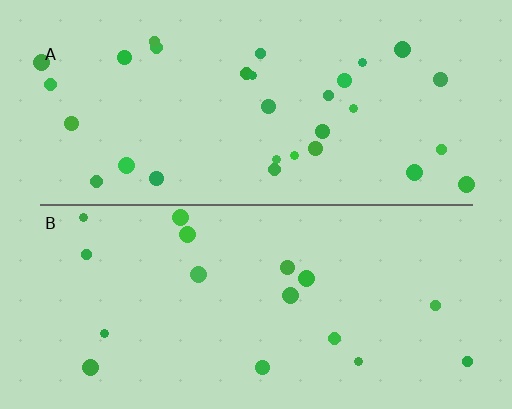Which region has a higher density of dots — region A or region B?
A (the top).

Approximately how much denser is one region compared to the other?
Approximately 1.8× — region A over region B.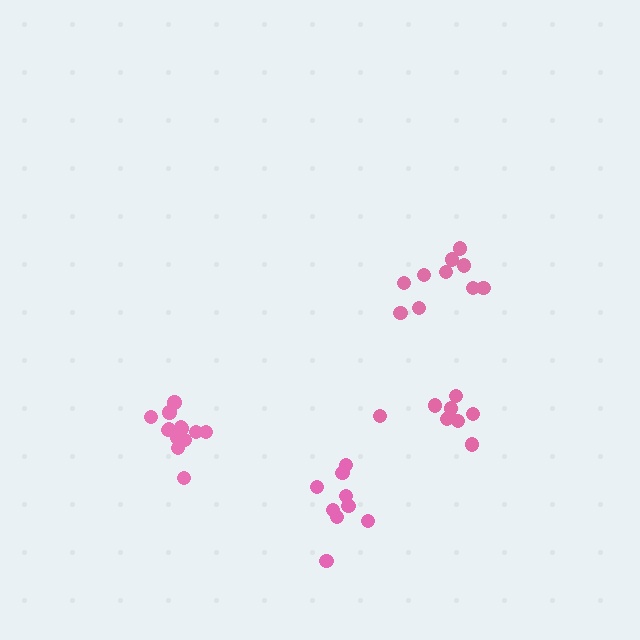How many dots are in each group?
Group 1: 9 dots, Group 2: 9 dots, Group 3: 10 dots, Group 4: 13 dots (41 total).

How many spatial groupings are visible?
There are 4 spatial groupings.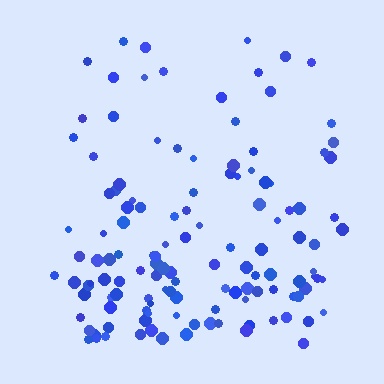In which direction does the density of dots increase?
From top to bottom, with the bottom side densest.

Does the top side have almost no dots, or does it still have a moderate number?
Still a moderate number, just noticeably fewer than the bottom.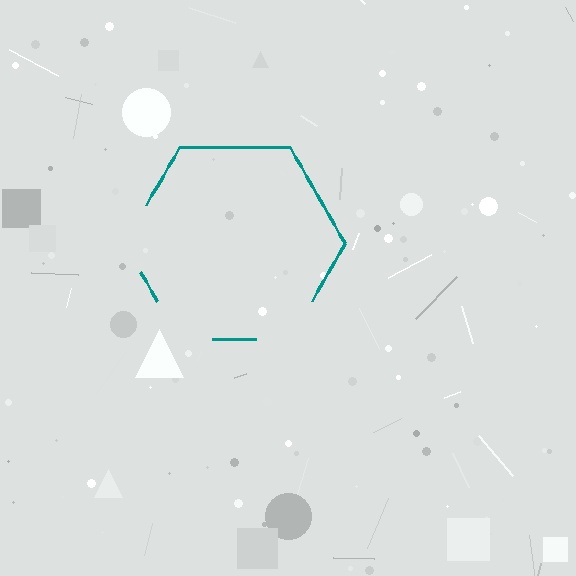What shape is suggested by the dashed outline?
The dashed outline suggests a hexagon.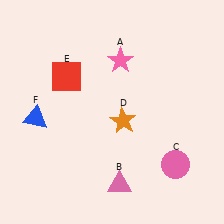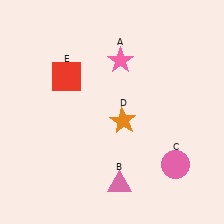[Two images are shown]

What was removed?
The blue triangle (F) was removed in Image 2.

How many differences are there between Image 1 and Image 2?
There is 1 difference between the two images.